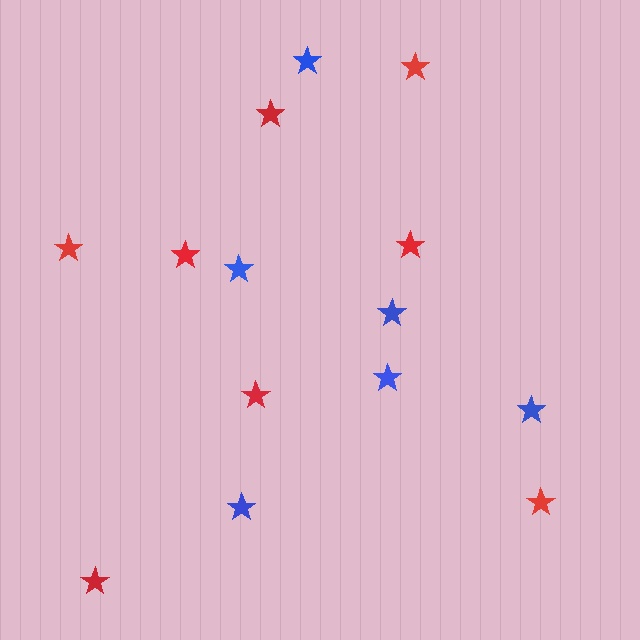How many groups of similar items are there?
There are 2 groups: one group of red stars (8) and one group of blue stars (6).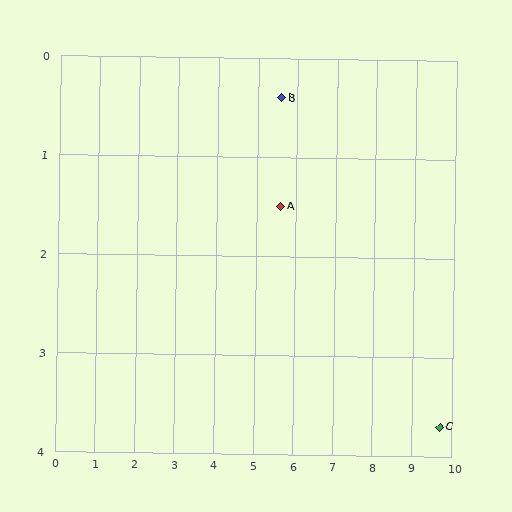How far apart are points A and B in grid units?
Points A and B are about 1.1 grid units apart.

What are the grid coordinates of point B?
Point B is at approximately (5.6, 0.4).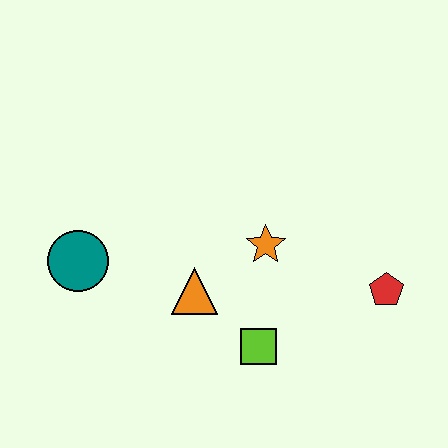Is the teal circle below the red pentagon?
No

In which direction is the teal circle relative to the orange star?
The teal circle is to the left of the orange star.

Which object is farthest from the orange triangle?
The red pentagon is farthest from the orange triangle.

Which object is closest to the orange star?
The orange triangle is closest to the orange star.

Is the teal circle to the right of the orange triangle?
No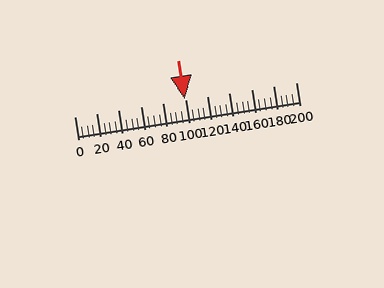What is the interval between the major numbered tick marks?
The major tick marks are spaced 20 units apart.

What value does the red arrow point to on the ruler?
The red arrow points to approximately 100.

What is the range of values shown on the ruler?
The ruler shows values from 0 to 200.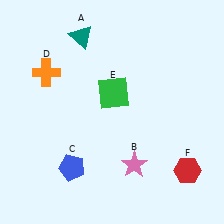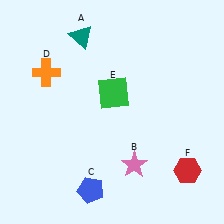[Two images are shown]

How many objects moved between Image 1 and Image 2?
1 object moved between the two images.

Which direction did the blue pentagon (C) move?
The blue pentagon (C) moved down.